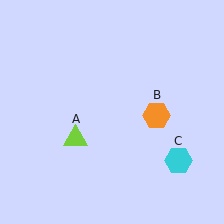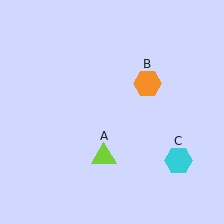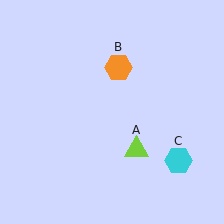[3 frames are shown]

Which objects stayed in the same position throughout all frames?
Cyan hexagon (object C) remained stationary.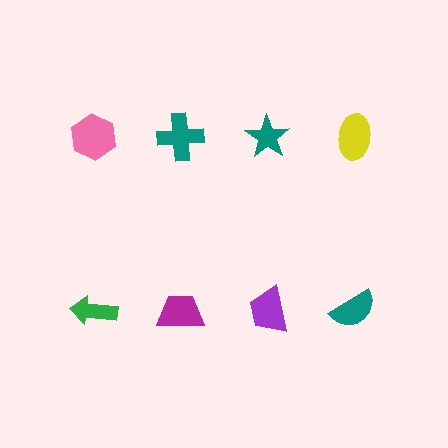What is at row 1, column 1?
A pink hexagon.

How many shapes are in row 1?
4 shapes.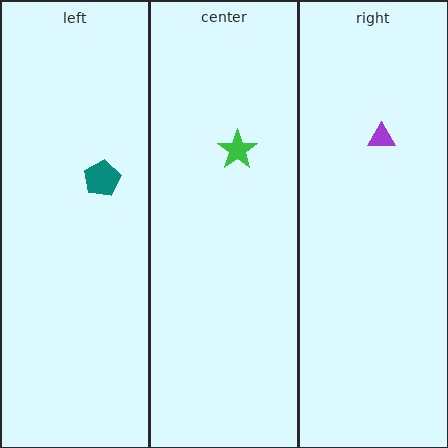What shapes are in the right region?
The purple triangle.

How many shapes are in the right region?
1.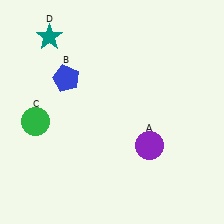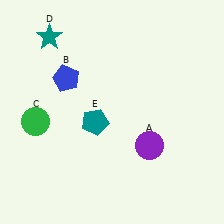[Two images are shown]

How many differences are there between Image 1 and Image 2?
There is 1 difference between the two images.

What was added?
A teal pentagon (E) was added in Image 2.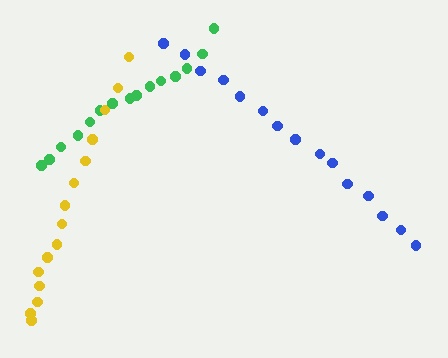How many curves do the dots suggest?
There are 3 distinct paths.